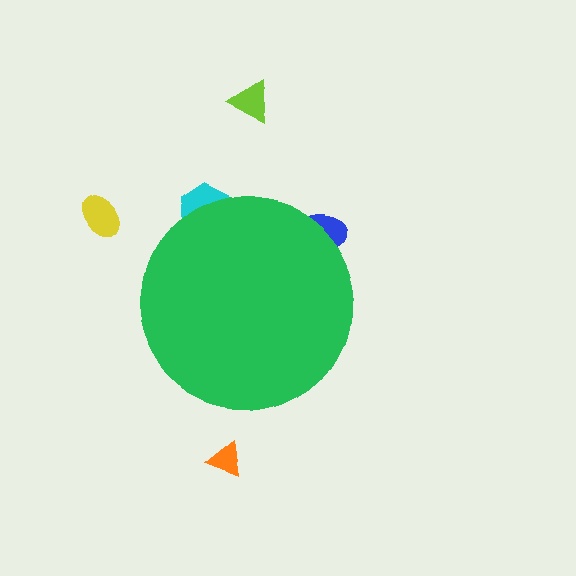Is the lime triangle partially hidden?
No, the lime triangle is fully visible.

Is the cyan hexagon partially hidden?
Yes, the cyan hexagon is partially hidden behind the green circle.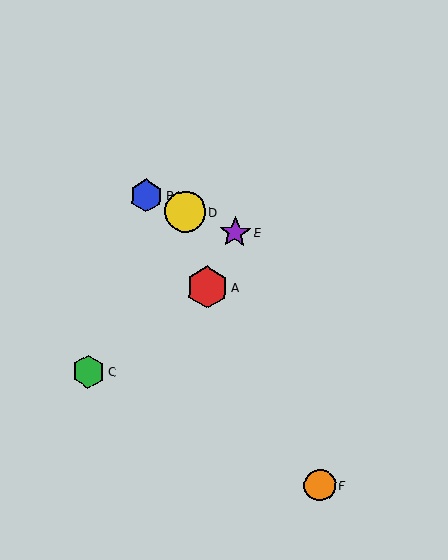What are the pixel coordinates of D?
Object D is at (185, 212).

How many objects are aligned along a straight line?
3 objects (B, D, E) are aligned along a straight line.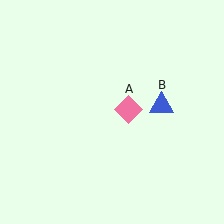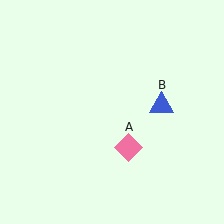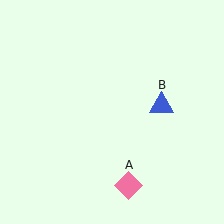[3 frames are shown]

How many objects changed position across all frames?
1 object changed position: pink diamond (object A).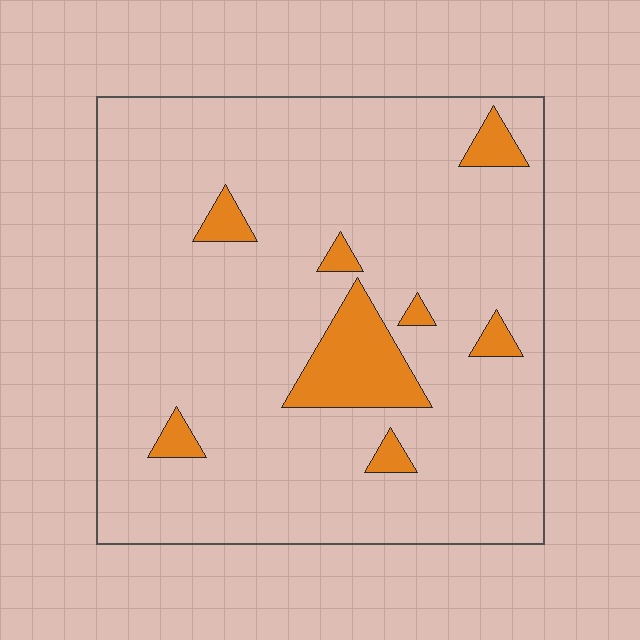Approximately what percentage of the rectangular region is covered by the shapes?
Approximately 10%.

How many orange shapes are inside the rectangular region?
8.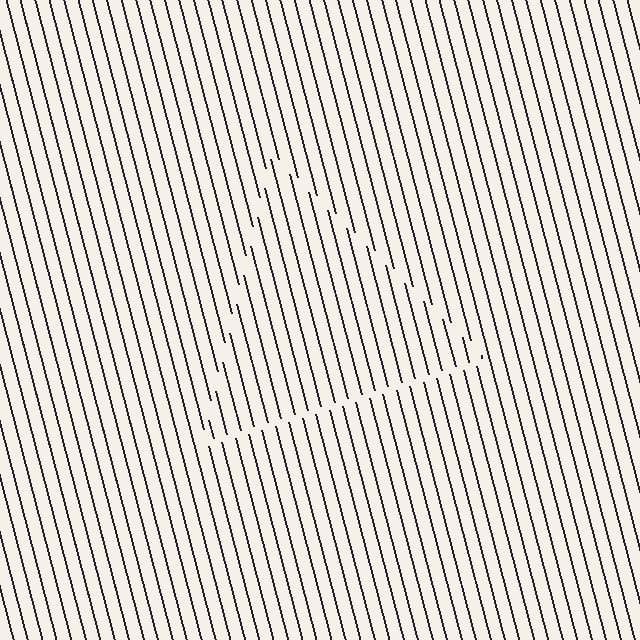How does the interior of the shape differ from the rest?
The interior of the shape contains the same grating, shifted by half a period — the contour is defined by the phase discontinuity where line-ends from the inner and outer gratings abut.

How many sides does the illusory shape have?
3 sides — the line-ends trace a triangle.